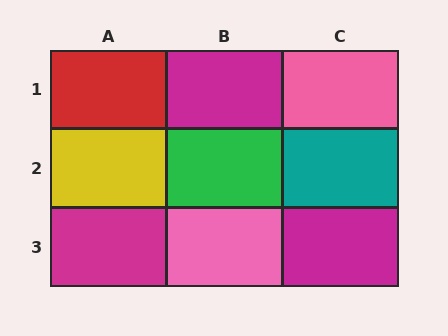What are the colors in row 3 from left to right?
Magenta, pink, magenta.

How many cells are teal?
1 cell is teal.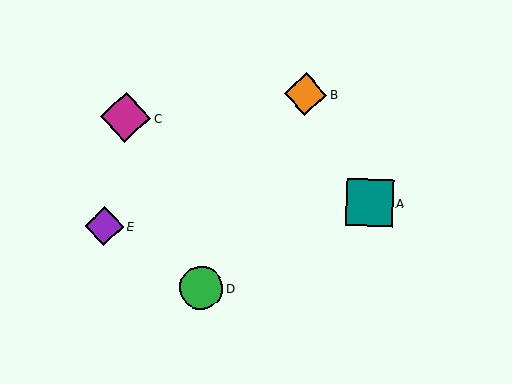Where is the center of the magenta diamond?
The center of the magenta diamond is at (125, 117).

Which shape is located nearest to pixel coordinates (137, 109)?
The magenta diamond (labeled C) at (125, 117) is nearest to that location.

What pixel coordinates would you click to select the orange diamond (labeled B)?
Click at (306, 94) to select the orange diamond B.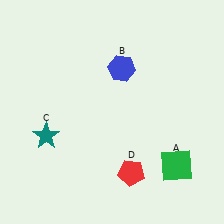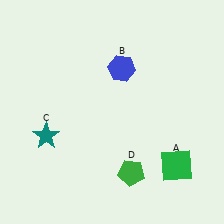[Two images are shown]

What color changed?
The pentagon (D) changed from red in Image 1 to green in Image 2.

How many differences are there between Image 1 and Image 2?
There is 1 difference between the two images.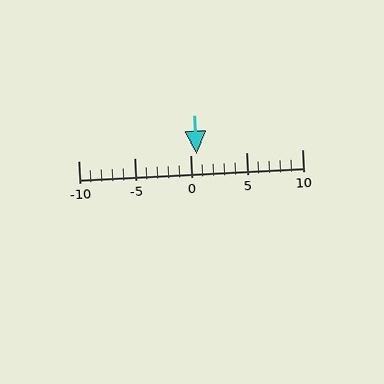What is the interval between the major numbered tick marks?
The major tick marks are spaced 5 units apart.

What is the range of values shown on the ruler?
The ruler shows values from -10 to 10.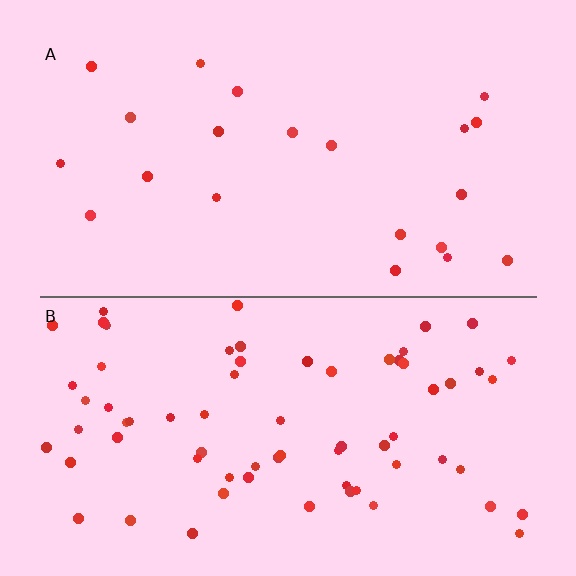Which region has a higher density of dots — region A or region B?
B (the bottom).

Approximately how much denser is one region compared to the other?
Approximately 3.3× — region B over region A.